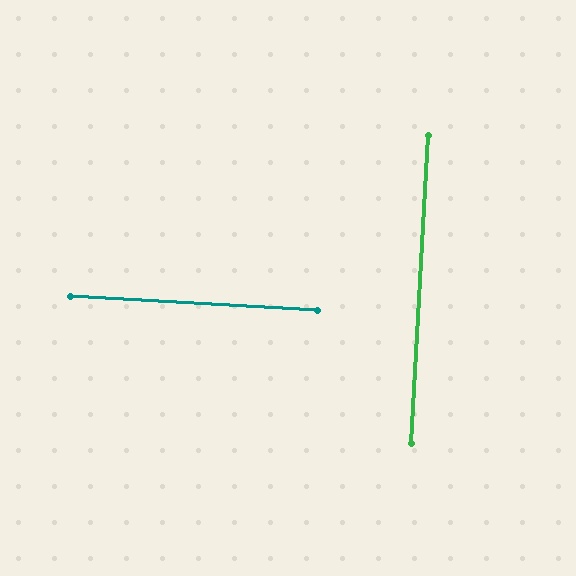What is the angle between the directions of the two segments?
Approximately 90 degrees.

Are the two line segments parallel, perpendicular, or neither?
Perpendicular — they meet at approximately 90°.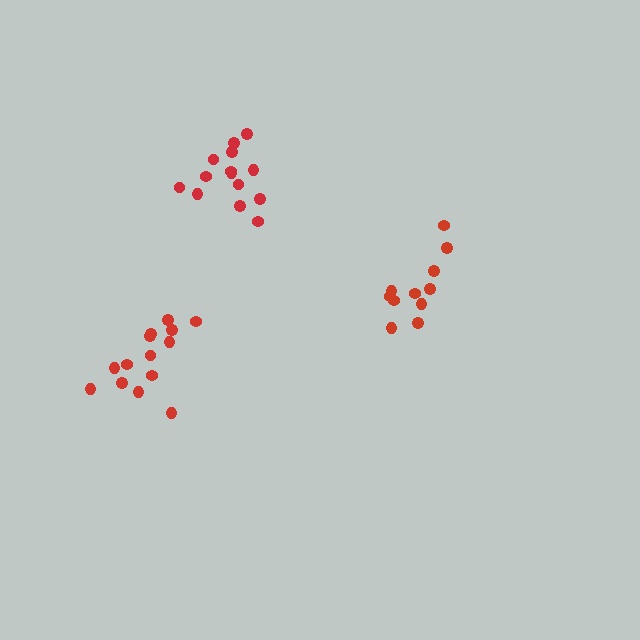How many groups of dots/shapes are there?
There are 3 groups.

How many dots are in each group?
Group 1: 11 dots, Group 2: 14 dots, Group 3: 14 dots (39 total).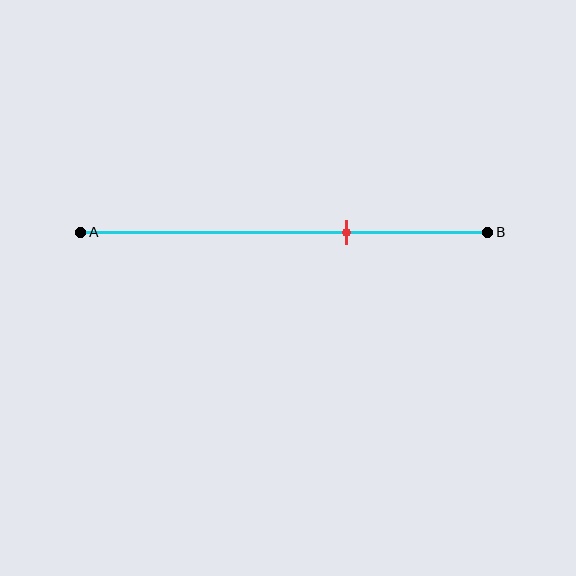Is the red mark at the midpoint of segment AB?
No, the mark is at about 65% from A, not at the 50% midpoint.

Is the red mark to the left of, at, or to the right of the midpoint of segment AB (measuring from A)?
The red mark is to the right of the midpoint of segment AB.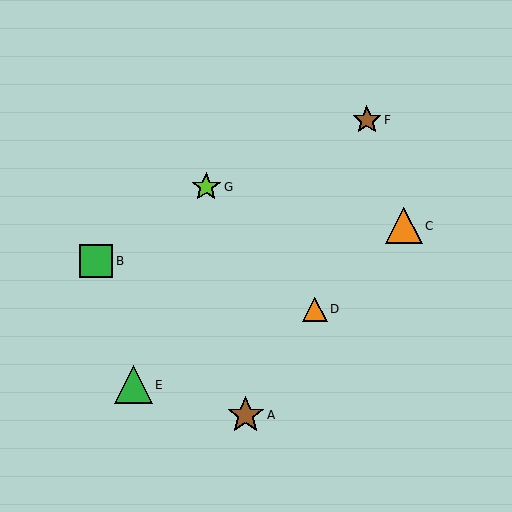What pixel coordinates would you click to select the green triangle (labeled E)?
Click at (134, 385) to select the green triangle E.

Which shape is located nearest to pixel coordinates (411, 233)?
The orange triangle (labeled C) at (404, 226) is nearest to that location.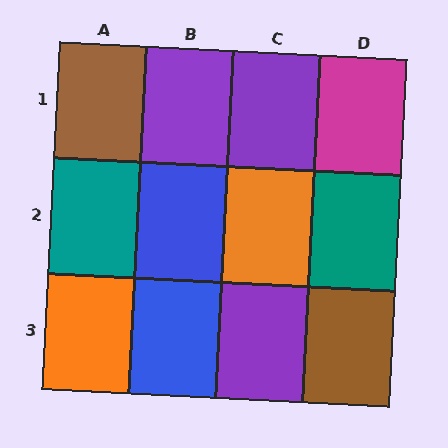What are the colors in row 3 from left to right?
Orange, blue, purple, brown.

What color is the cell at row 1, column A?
Brown.